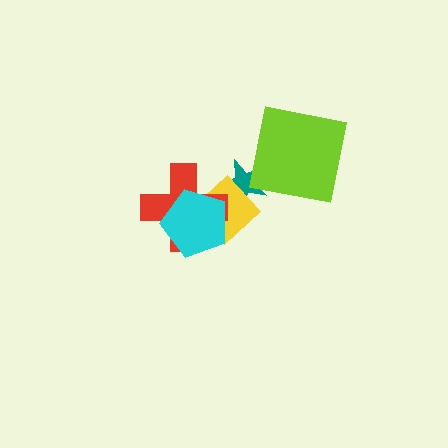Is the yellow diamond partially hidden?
Yes, it is partially covered by another shape.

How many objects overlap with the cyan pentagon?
2 objects overlap with the cyan pentagon.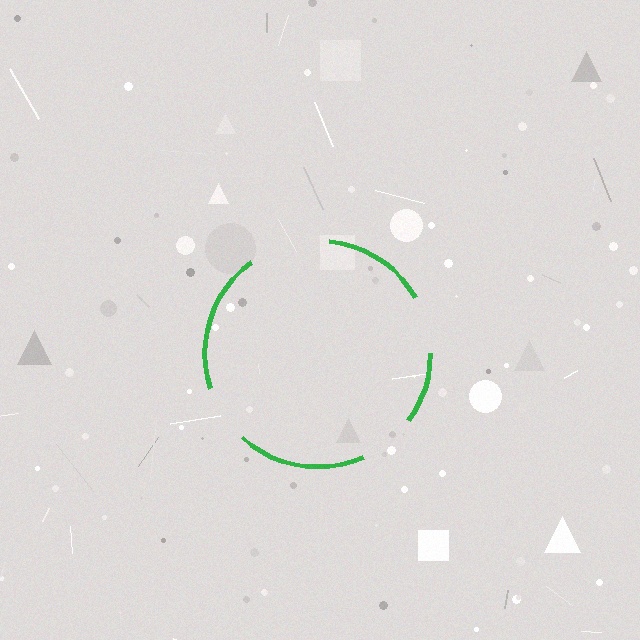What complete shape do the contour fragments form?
The contour fragments form a circle.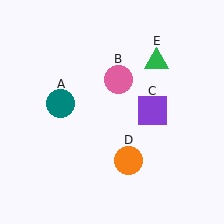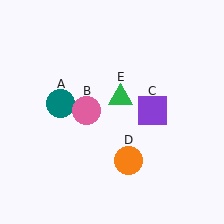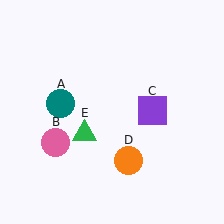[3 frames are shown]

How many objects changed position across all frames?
2 objects changed position: pink circle (object B), green triangle (object E).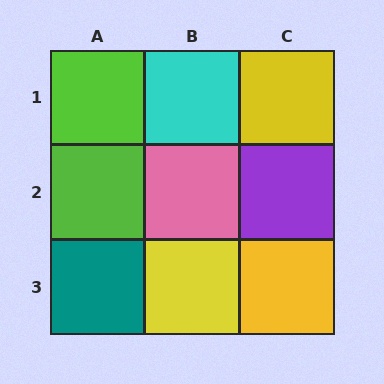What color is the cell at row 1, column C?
Yellow.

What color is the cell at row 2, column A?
Lime.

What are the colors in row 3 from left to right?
Teal, yellow, yellow.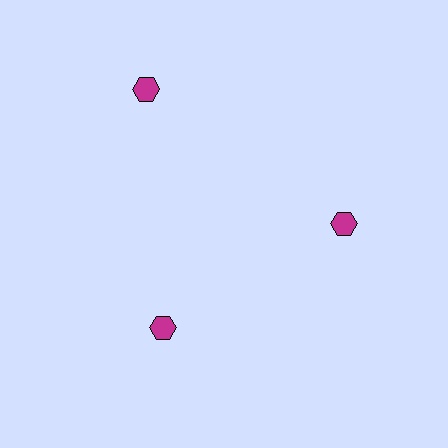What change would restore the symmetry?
The symmetry would be restored by moving it inward, back onto the ring so that all 3 hexagons sit at equal angles and equal distance from the center.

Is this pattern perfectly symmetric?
No. The 3 magenta hexagons are arranged in a ring, but one element near the 11 o'clock position is pushed outward from the center, breaking the 3-fold rotational symmetry.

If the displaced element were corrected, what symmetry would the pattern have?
It would have 3-fold rotational symmetry — the pattern would map onto itself every 120 degrees.